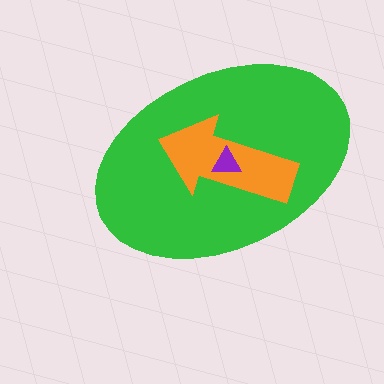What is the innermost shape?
The purple triangle.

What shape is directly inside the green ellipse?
The orange arrow.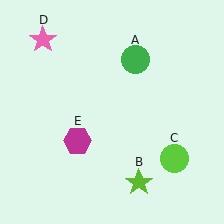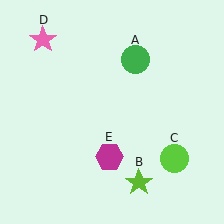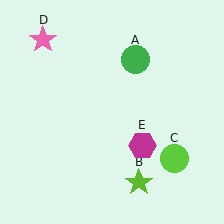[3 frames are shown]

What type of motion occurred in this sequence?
The magenta hexagon (object E) rotated counterclockwise around the center of the scene.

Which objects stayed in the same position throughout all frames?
Green circle (object A) and lime star (object B) and lime circle (object C) and pink star (object D) remained stationary.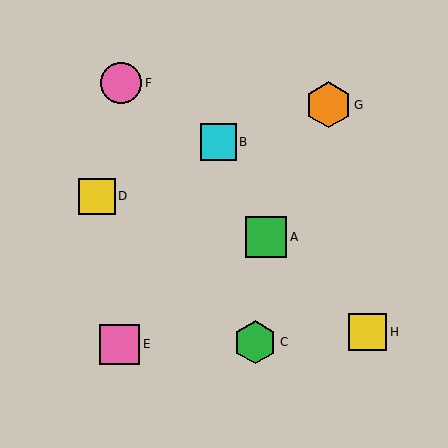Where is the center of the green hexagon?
The center of the green hexagon is at (255, 342).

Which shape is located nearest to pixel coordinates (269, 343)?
The green hexagon (labeled C) at (255, 342) is nearest to that location.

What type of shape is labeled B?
Shape B is a cyan square.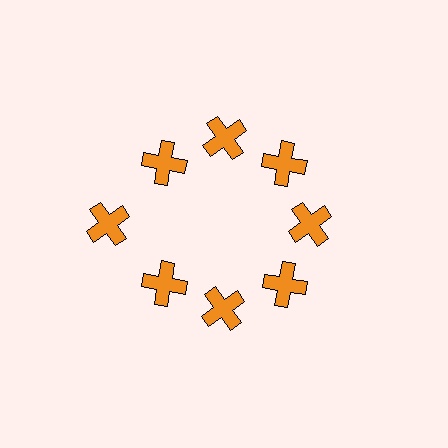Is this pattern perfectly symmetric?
No. The 8 orange crosses are arranged in a ring, but one element near the 9 o'clock position is pushed outward from the center, breaking the 8-fold rotational symmetry.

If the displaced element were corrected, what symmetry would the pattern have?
It would have 8-fold rotational symmetry — the pattern would map onto itself every 45 degrees.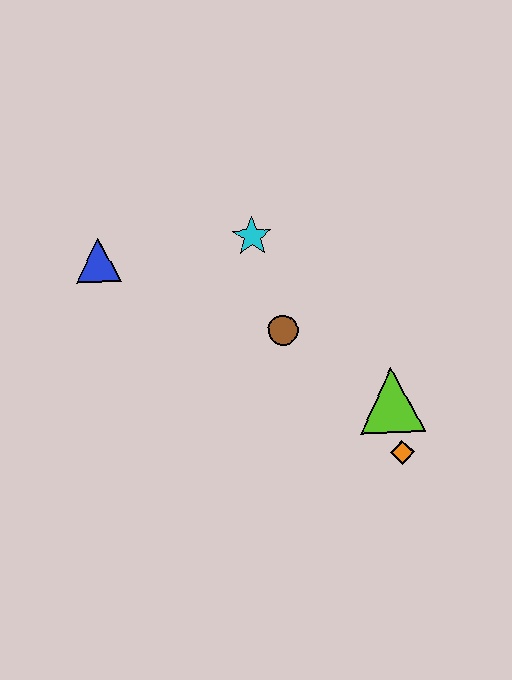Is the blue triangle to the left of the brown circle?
Yes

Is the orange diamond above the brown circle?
No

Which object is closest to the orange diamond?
The lime triangle is closest to the orange diamond.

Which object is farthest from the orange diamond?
The blue triangle is farthest from the orange diamond.